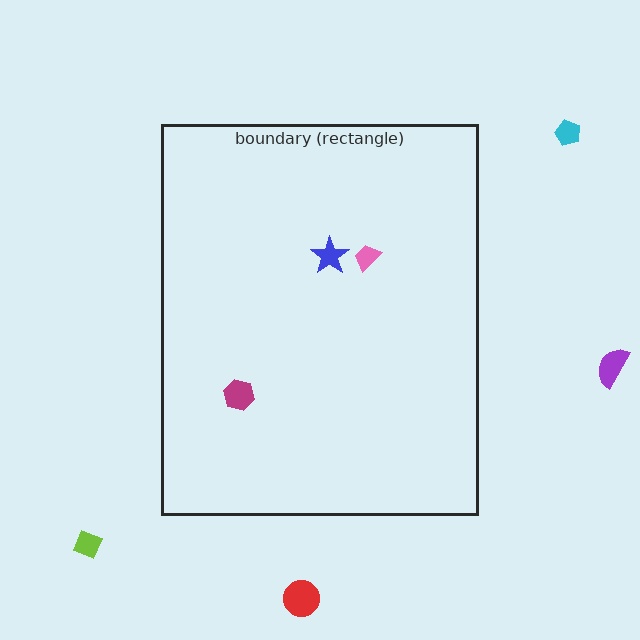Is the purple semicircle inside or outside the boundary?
Outside.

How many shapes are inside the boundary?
3 inside, 4 outside.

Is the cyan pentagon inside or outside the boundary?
Outside.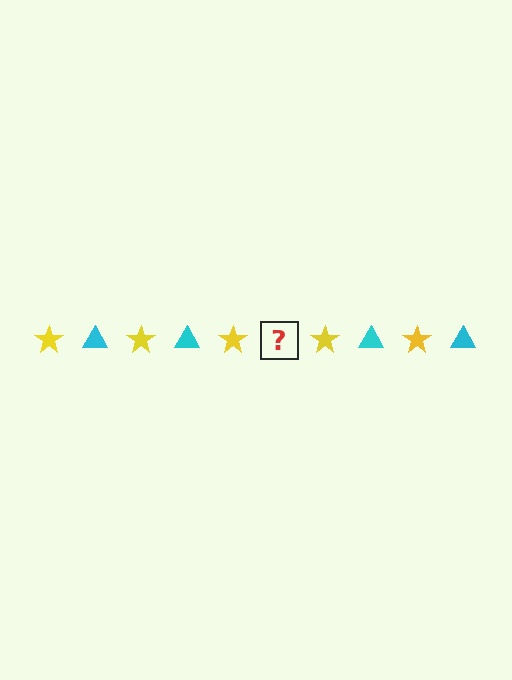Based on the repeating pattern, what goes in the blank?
The blank should be a cyan triangle.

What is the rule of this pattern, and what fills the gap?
The rule is that the pattern alternates between yellow star and cyan triangle. The gap should be filled with a cyan triangle.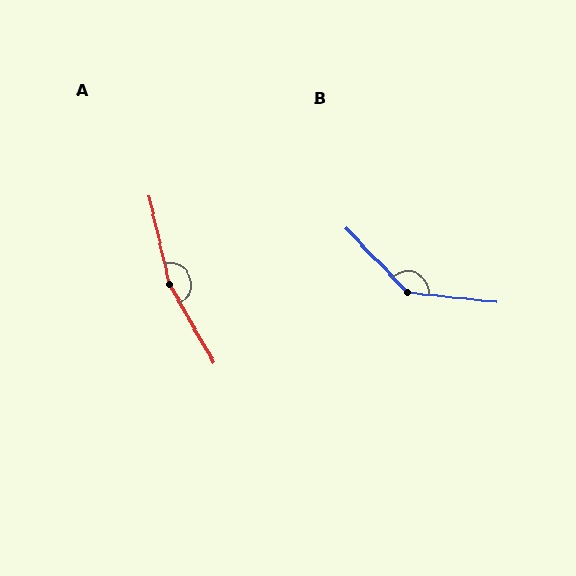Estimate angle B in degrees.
Approximately 140 degrees.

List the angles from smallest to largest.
B (140°), A (164°).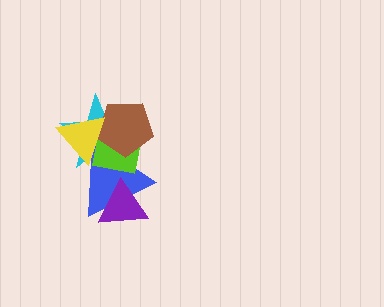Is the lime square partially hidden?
Yes, it is partially covered by another shape.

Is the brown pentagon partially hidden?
Yes, it is partially covered by another shape.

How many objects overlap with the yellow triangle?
4 objects overlap with the yellow triangle.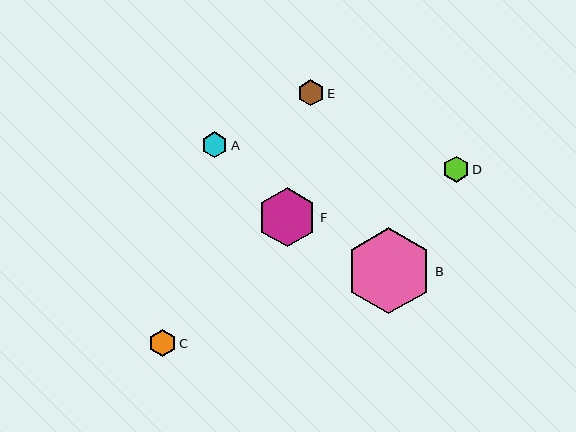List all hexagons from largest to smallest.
From largest to smallest: B, F, C, A, E, D.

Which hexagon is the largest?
Hexagon B is the largest with a size of approximately 86 pixels.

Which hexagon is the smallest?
Hexagon D is the smallest with a size of approximately 26 pixels.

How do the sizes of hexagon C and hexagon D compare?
Hexagon C and hexagon D are approximately the same size.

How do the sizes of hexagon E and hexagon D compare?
Hexagon E and hexagon D are approximately the same size.